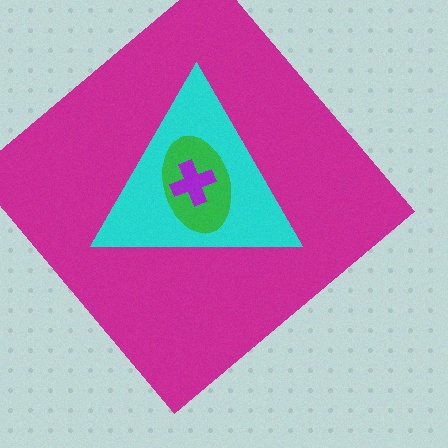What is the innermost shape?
The purple cross.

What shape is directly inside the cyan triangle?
The green ellipse.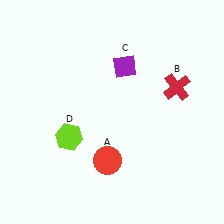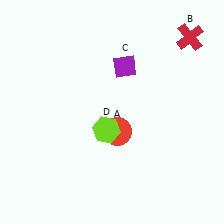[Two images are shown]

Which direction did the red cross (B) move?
The red cross (B) moved up.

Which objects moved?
The objects that moved are: the red circle (A), the red cross (B), the lime hexagon (D).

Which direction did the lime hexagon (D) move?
The lime hexagon (D) moved right.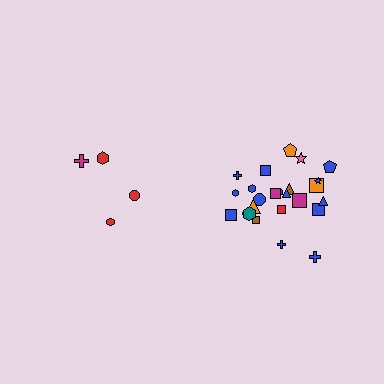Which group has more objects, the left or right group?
The right group.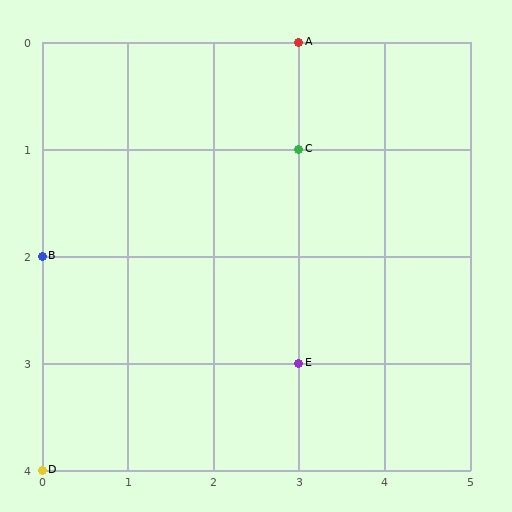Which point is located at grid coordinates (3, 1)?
Point C is at (3, 1).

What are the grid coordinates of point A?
Point A is at grid coordinates (3, 0).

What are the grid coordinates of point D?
Point D is at grid coordinates (0, 4).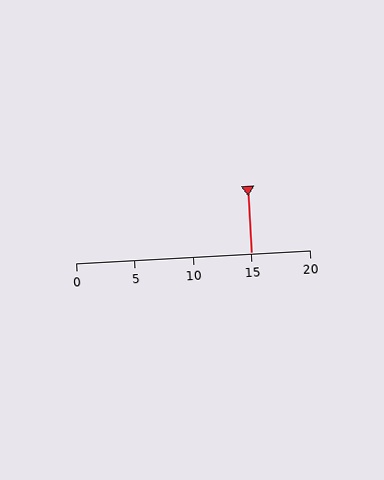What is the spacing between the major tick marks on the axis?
The major ticks are spaced 5 apart.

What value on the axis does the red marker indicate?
The marker indicates approximately 15.